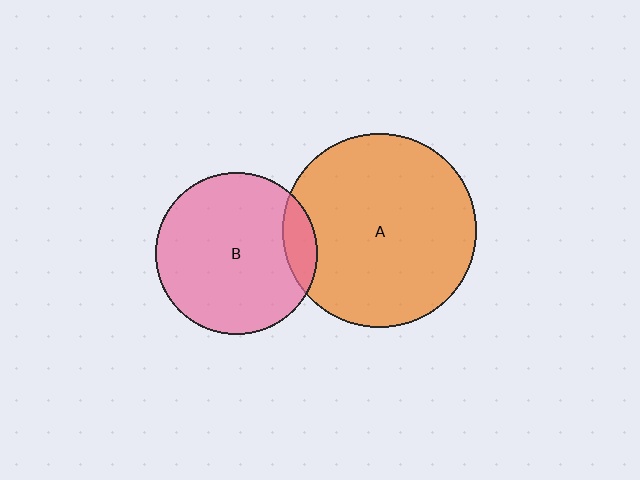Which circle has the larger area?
Circle A (orange).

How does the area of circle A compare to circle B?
Approximately 1.4 times.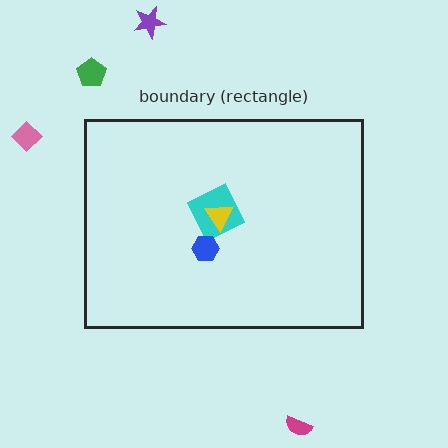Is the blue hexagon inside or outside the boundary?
Inside.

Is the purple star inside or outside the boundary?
Outside.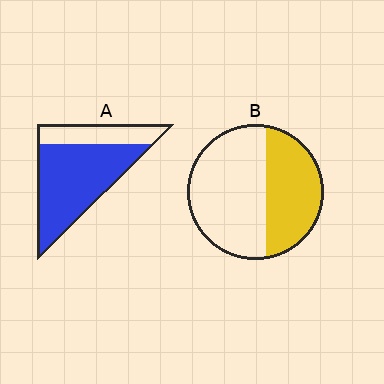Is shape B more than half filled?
No.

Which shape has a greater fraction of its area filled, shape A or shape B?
Shape A.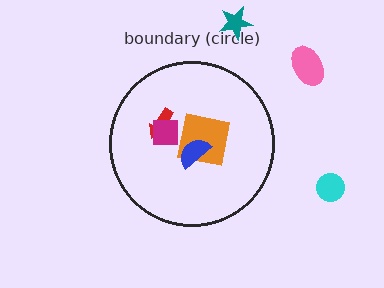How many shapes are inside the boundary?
4 inside, 3 outside.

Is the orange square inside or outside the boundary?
Inside.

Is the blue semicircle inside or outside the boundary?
Inside.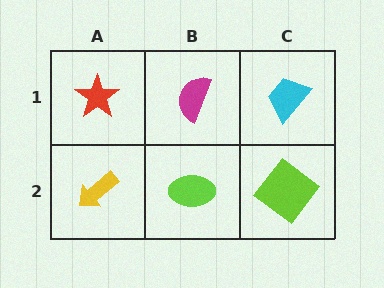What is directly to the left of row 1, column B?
A red star.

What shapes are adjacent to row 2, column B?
A magenta semicircle (row 1, column B), a yellow arrow (row 2, column A), a lime diamond (row 2, column C).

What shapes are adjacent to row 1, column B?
A lime ellipse (row 2, column B), a red star (row 1, column A), a cyan trapezoid (row 1, column C).